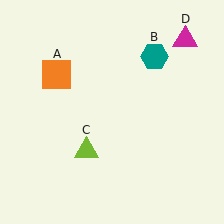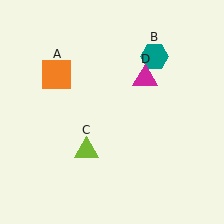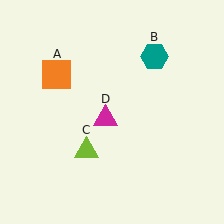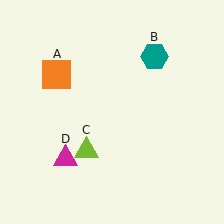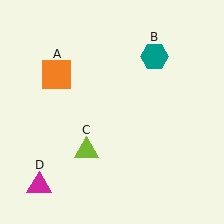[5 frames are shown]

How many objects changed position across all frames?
1 object changed position: magenta triangle (object D).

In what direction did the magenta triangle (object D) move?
The magenta triangle (object D) moved down and to the left.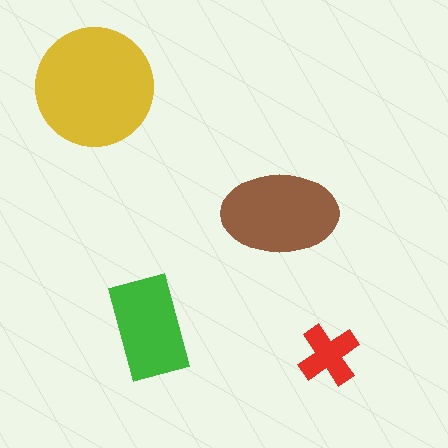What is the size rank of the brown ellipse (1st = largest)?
2nd.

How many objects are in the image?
There are 4 objects in the image.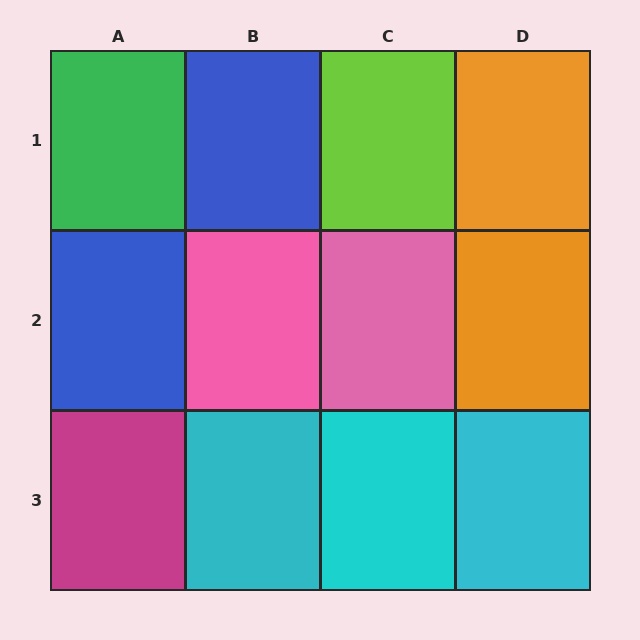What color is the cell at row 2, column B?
Pink.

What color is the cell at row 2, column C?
Pink.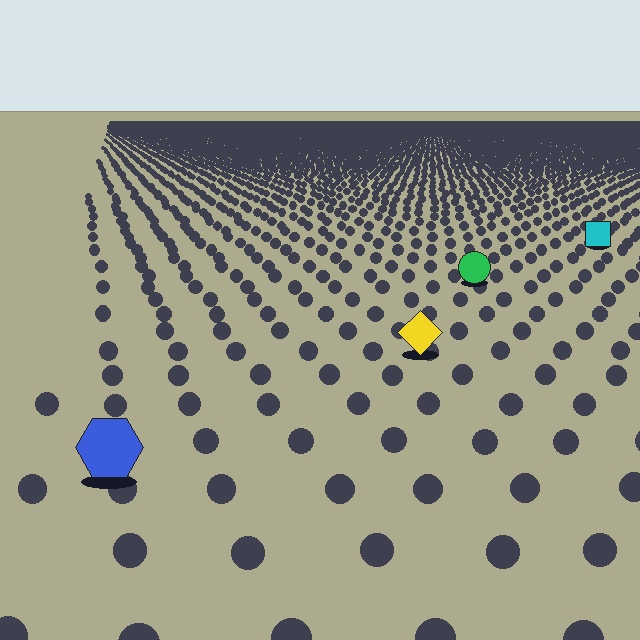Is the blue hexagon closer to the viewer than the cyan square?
Yes. The blue hexagon is closer — you can tell from the texture gradient: the ground texture is coarser near it.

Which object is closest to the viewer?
The blue hexagon is closest. The texture marks near it are larger and more spread out.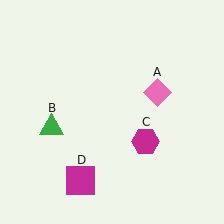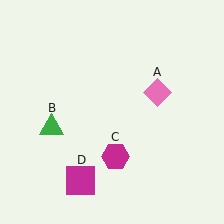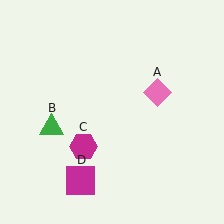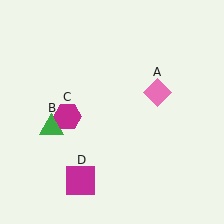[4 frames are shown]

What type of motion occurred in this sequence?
The magenta hexagon (object C) rotated clockwise around the center of the scene.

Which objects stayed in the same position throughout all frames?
Pink diamond (object A) and green triangle (object B) and magenta square (object D) remained stationary.